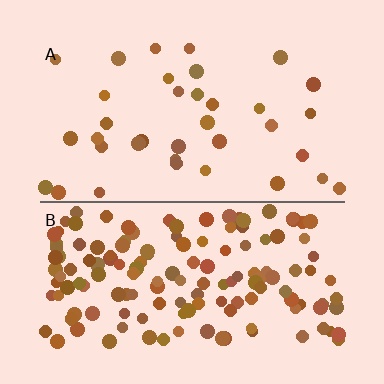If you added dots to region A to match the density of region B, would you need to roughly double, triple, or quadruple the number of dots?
Approximately quadruple.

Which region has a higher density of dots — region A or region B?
B (the bottom).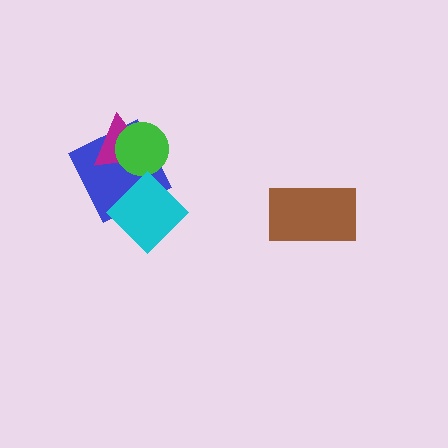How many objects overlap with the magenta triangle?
2 objects overlap with the magenta triangle.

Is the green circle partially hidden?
No, no other shape covers it.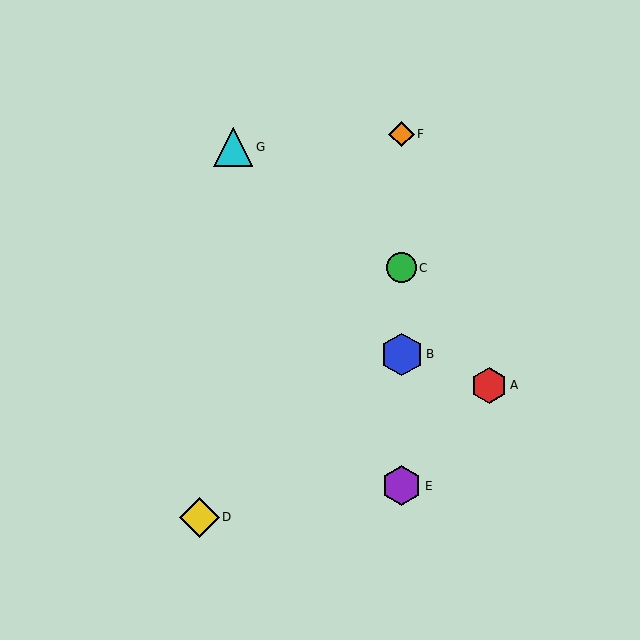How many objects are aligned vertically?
4 objects (B, C, E, F) are aligned vertically.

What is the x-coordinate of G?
Object G is at x≈233.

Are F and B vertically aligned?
Yes, both are at x≈402.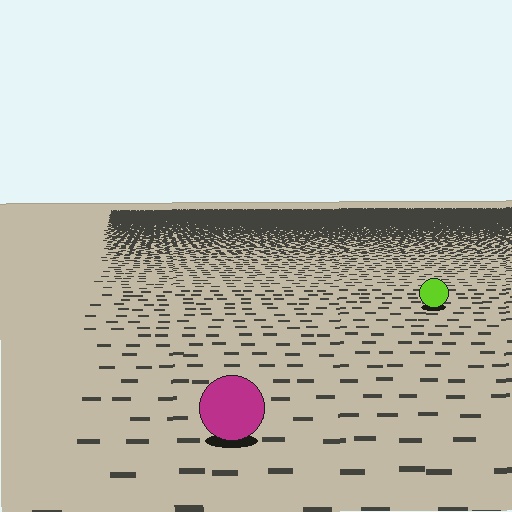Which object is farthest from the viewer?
The lime circle is farthest from the viewer. It appears smaller and the ground texture around it is denser.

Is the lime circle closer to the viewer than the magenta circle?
No. The magenta circle is closer — you can tell from the texture gradient: the ground texture is coarser near it.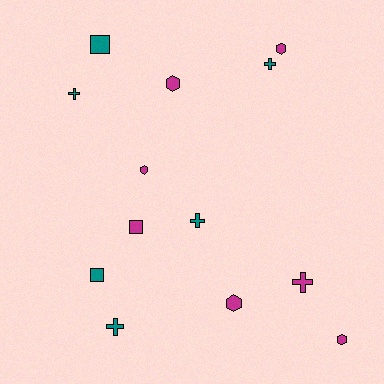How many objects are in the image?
There are 13 objects.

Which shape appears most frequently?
Hexagon, with 5 objects.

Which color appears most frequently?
Magenta, with 7 objects.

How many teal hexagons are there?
There are no teal hexagons.